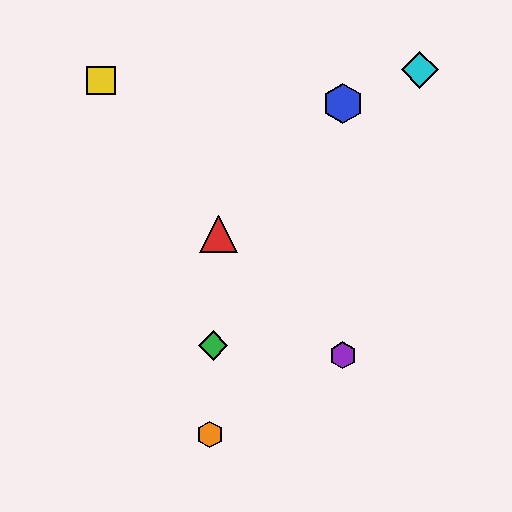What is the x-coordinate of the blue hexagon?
The blue hexagon is at x≈343.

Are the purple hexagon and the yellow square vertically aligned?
No, the purple hexagon is at x≈343 and the yellow square is at x≈101.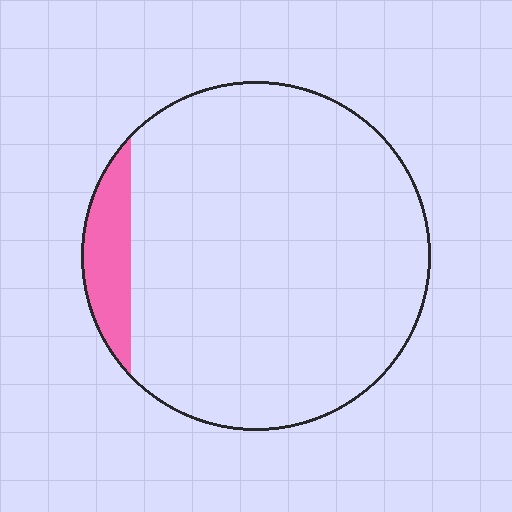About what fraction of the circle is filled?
About one tenth (1/10).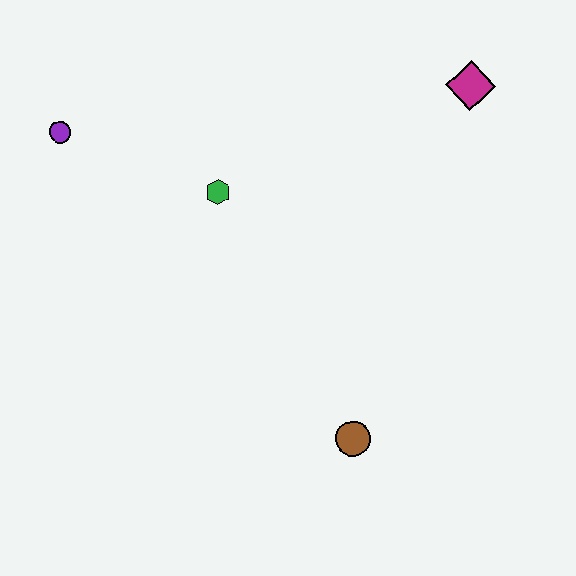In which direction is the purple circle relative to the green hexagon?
The purple circle is to the left of the green hexagon.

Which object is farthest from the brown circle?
The purple circle is farthest from the brown circle.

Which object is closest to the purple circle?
The green hexagon is closest to the purple circle.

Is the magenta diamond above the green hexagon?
Yes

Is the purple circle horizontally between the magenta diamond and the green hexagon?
No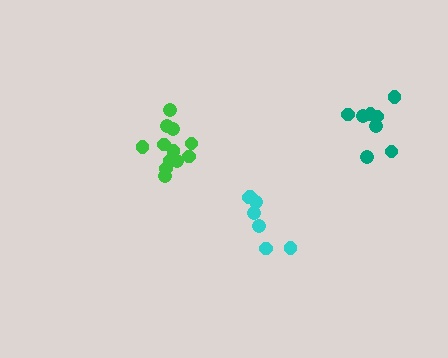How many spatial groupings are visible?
There are 3 spatial groupings.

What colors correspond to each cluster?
The clusters are colored: cyan, green, teal.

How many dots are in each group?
Group 1: 7 dots, Group 2: 12 dots, Group 3: 8 dots (27 total).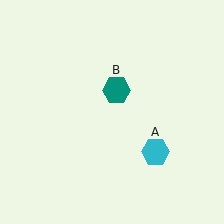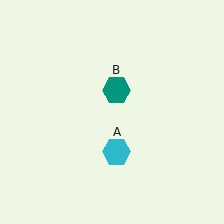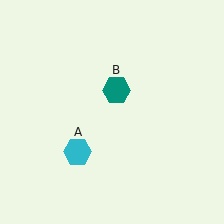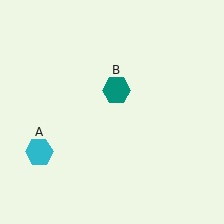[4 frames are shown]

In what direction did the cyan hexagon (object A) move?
The cyan hexagon (object A) moved left.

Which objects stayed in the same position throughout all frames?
Teal hexagon (object B) remained stationary.